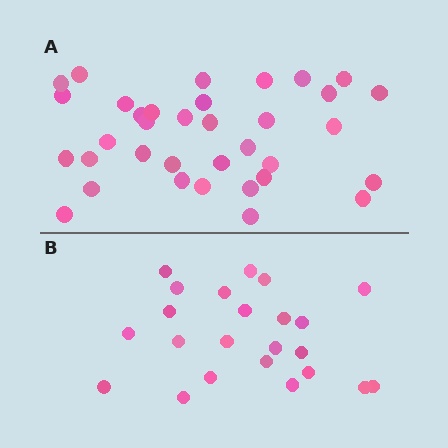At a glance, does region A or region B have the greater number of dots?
Region A (the top region) has more dots.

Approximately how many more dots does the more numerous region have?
Region A has roughly 12 or so more dots than region B.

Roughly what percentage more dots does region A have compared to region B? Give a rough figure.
About 50% more.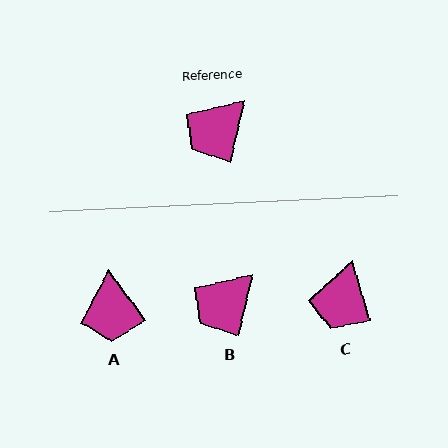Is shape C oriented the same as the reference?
No, it is off by about 29 degrees.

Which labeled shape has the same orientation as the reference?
B.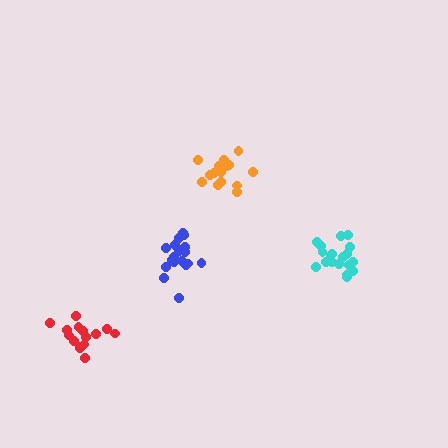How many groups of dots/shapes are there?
There are 4 groups.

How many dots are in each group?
Group 1: 15 dots, Group 2: 19 dots, Group 3: 19 dots, Group 4: 16 dots (69 total).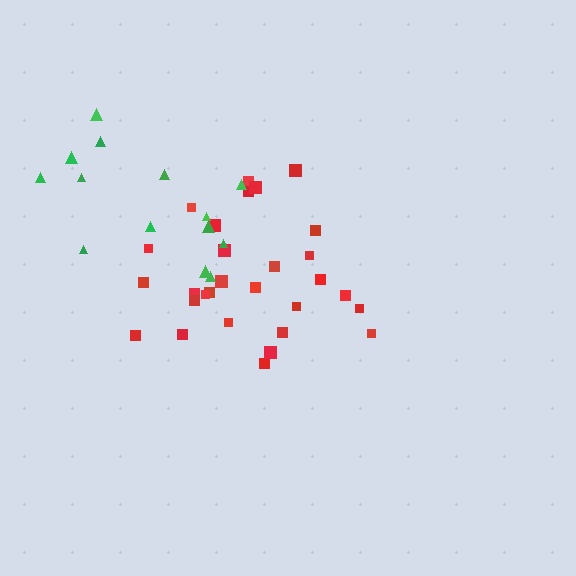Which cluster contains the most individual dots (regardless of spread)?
Red (29).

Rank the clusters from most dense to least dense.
red, green.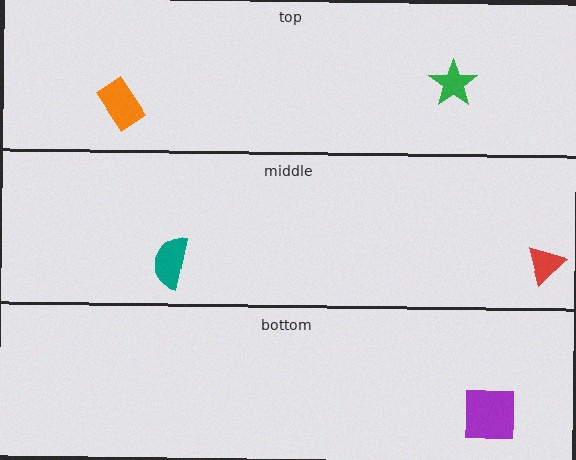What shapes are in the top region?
The green star, the orange rectangle.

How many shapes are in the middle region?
2.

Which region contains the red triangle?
The middle region.